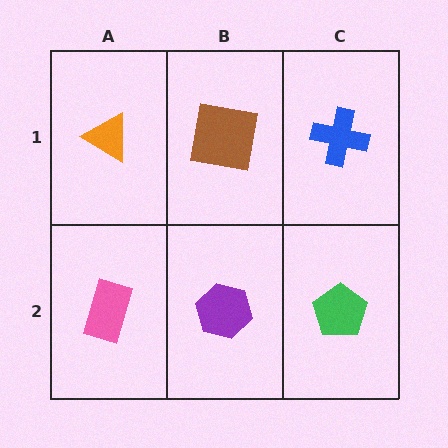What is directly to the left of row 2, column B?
A pink rectangle.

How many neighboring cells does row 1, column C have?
2.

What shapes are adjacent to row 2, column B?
A brown square (row 1, column B), a pink rectangle (row 2, column A), a green pentagon (row 2, column C).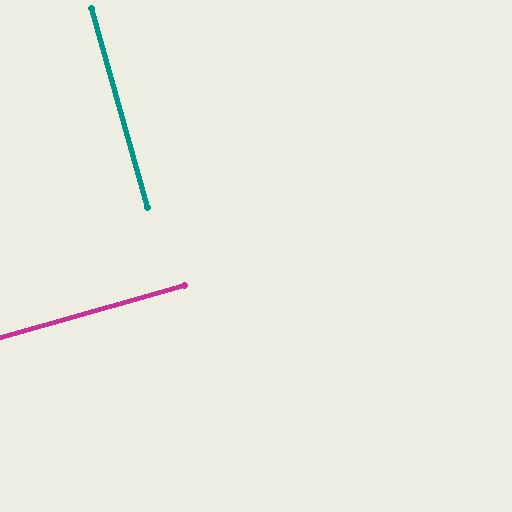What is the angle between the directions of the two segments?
Approximately 90 degrees.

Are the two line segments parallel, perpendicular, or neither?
Perpendicular — they meet at approximately 90°.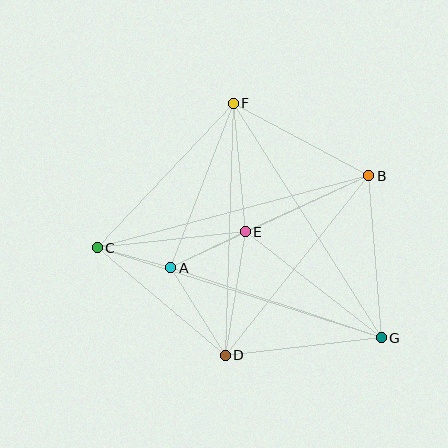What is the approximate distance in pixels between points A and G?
The distance between A and G is approximately 222 pixels.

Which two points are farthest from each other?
Points C and G are farthest from each other.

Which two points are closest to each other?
Points A and C are closest to each other.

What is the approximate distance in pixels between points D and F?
The distance between D and F is approximately 252 pixels.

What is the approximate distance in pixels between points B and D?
The distance between B and D is approximately 229 pixels.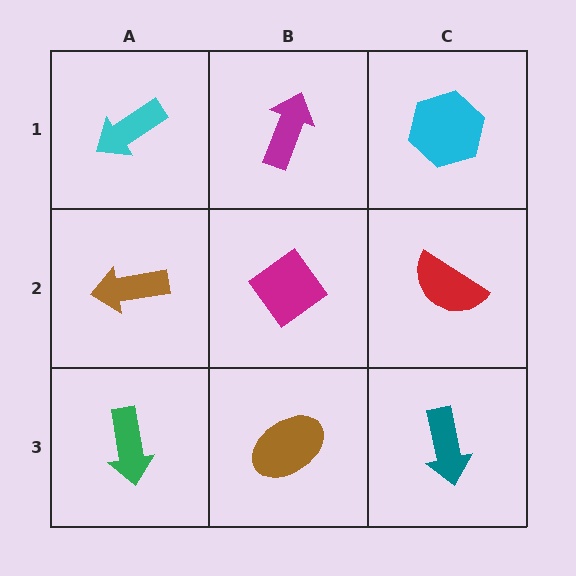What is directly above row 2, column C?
A cyan hexagon.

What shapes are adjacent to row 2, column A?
A cyan arrow (row 1, column A), a green arrow (row 3, column A), a magenta diamond (row 2, column B).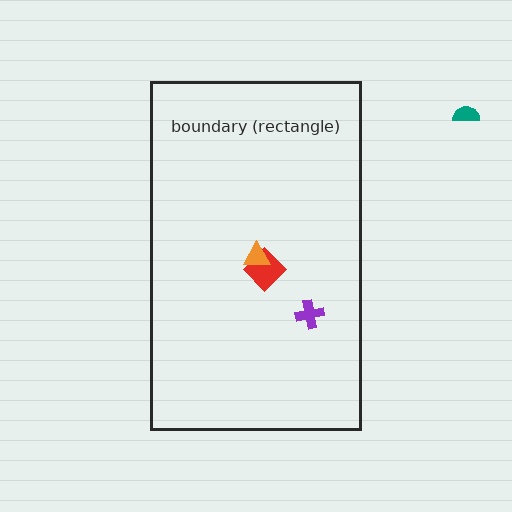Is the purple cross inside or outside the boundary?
Inside.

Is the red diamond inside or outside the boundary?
Inside.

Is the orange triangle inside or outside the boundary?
Inside.